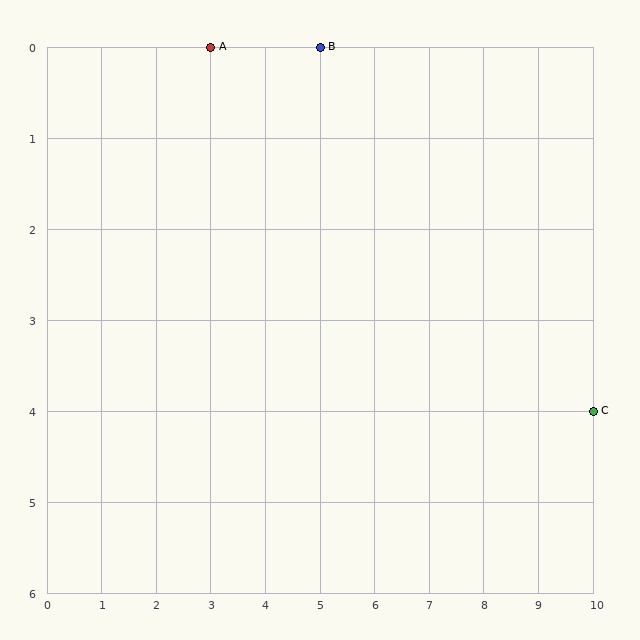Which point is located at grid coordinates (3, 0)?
Point A is at (3, 0).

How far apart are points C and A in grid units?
Points C and A are 7 columns and 4 rows apart (about 8.1 grid units diagonally).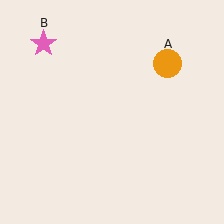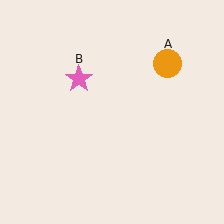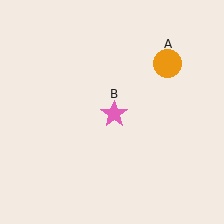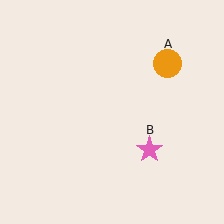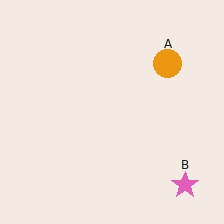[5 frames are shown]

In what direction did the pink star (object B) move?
The pink star (object B) moved down and to the right.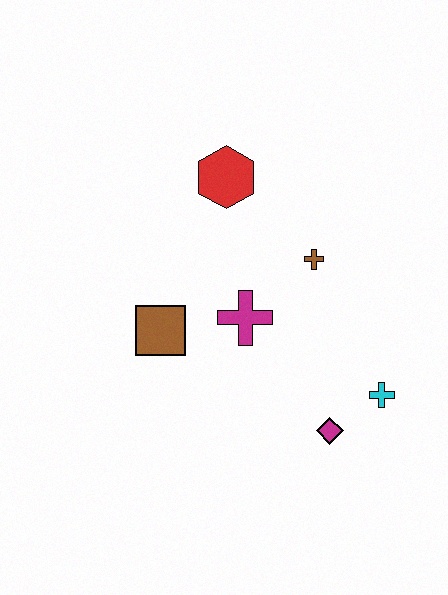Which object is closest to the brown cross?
The magenta cross is closest to the brown cross.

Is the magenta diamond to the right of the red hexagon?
Yes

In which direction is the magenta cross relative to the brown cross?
The magenta cross is to the left of the brown cross.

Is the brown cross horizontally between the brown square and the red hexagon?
No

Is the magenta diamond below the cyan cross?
Yes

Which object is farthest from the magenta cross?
The cyan cross is farthest from the magenta cross.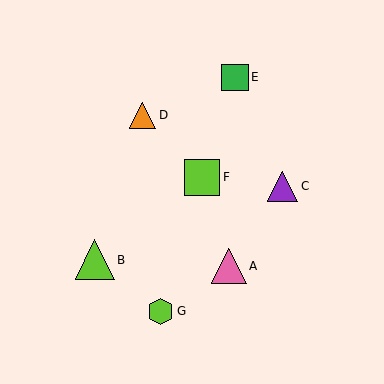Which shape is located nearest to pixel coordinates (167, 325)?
The lime hexagon (labeled G) at (160, 311) is nearest to that location.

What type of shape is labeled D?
Shape D is an orange triangle.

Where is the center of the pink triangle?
The center of the pink triangle is at (229, 266).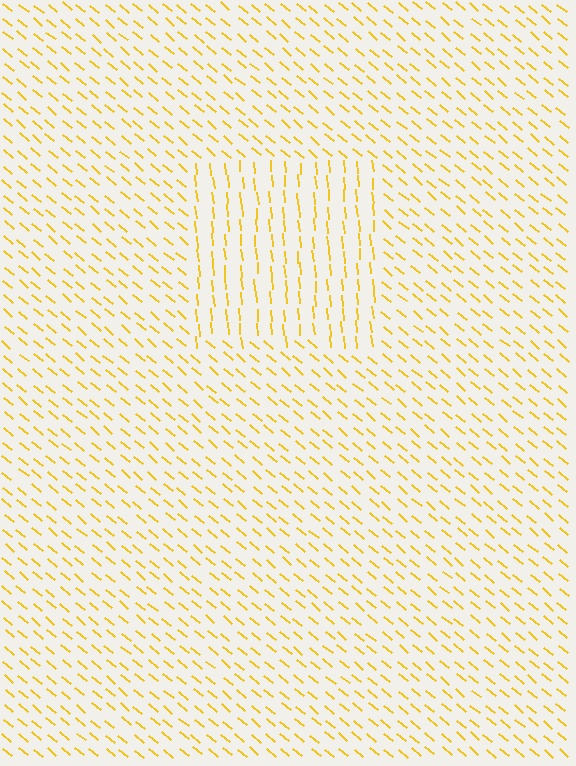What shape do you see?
I see a rectangle.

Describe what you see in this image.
The image is filled with small yellow line segments. A rectangle region in the image has lines oriented differently from the surrounding lines, creating a visible texture boundary.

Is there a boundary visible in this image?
Yes, there is a texture boundary formed by a change in line orientation.